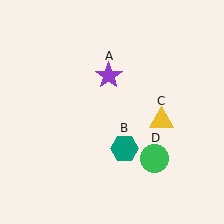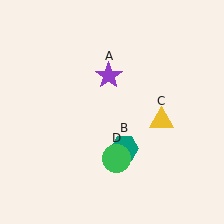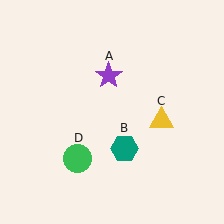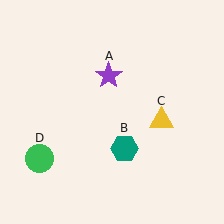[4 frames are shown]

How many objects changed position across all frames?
1 object changed position: green circle (object D).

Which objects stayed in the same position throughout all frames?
Purple star (object A) and teal hexagon (object B) and yellow triangle (object C) remained stationary.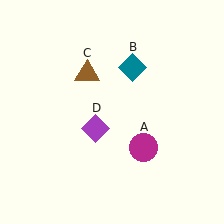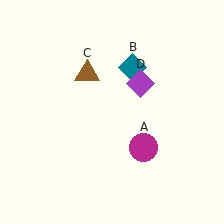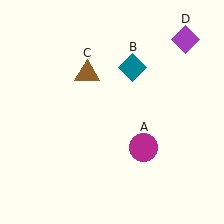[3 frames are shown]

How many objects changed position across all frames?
1 object changed position: purple diamond (object D).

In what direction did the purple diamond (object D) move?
The purple diamond (object D) moved up and to the right.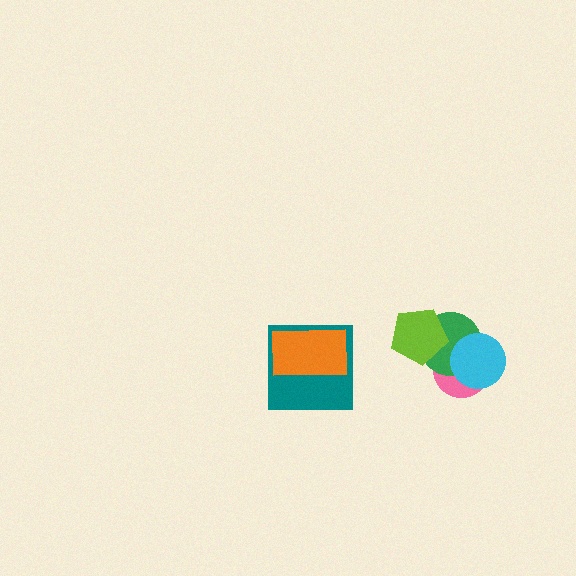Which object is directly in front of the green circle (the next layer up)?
The lime pentagon is directly in front of the green circle.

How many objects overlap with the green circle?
3 objects overlap with the green circle.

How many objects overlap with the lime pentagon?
1 object overlaps with the lime pentagon.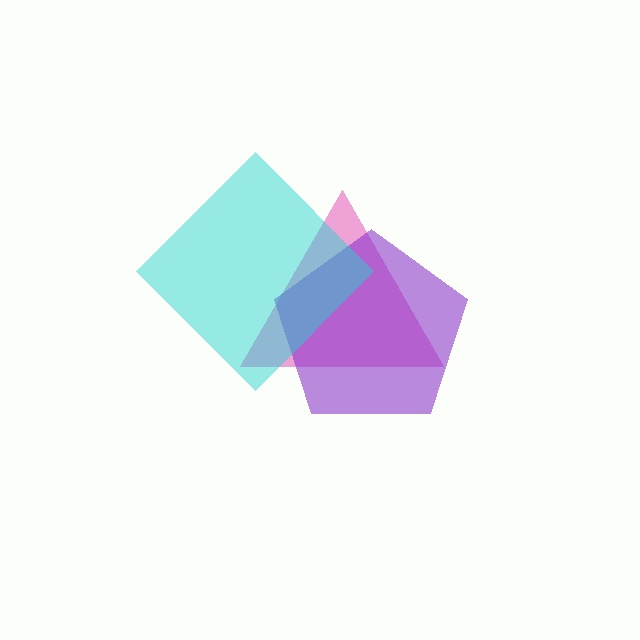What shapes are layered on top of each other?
The layered shapes are: a pink triangle, a purple pentagon, a cyan diamond.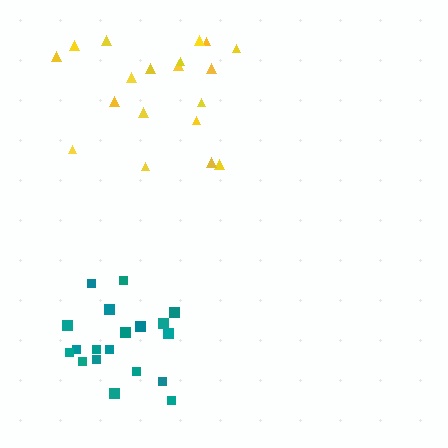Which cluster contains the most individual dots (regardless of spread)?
Teal (19).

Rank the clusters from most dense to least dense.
teal, yellow.